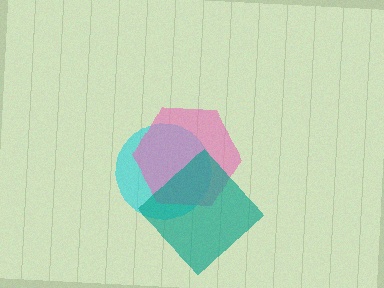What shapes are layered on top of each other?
The layered shapes are: a cyan circle, a pink hexagon, a teal diamond.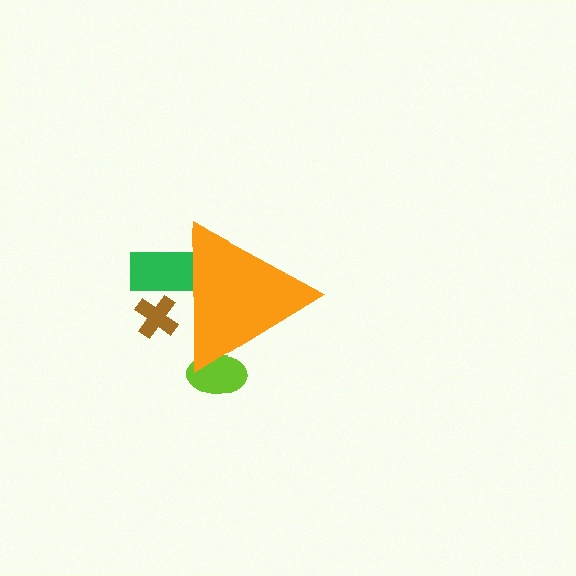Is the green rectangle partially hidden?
Yes, the green rectangle is partially hidden behind the orange triangle.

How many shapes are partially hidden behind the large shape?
3 shapes are partially hidden.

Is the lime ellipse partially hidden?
Yes, the lime ellipse is partially hidden behind the orange triangle.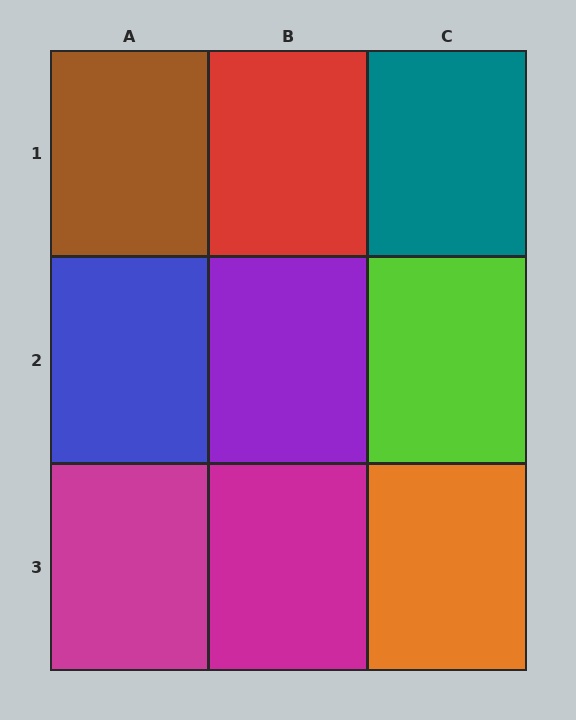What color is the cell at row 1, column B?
Red.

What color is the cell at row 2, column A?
Blue.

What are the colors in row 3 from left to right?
Magenta, magenta, orange.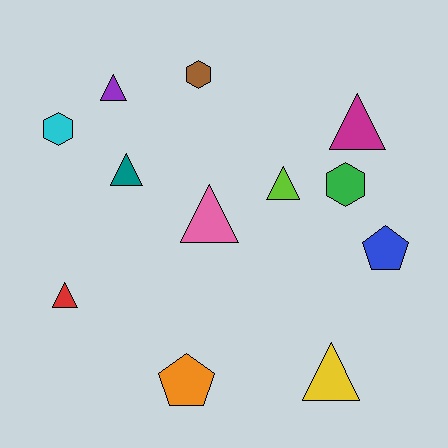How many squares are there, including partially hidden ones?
There are no squares.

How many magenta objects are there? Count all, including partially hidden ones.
There is 1 magenta object.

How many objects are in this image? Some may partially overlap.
There are 12 objects.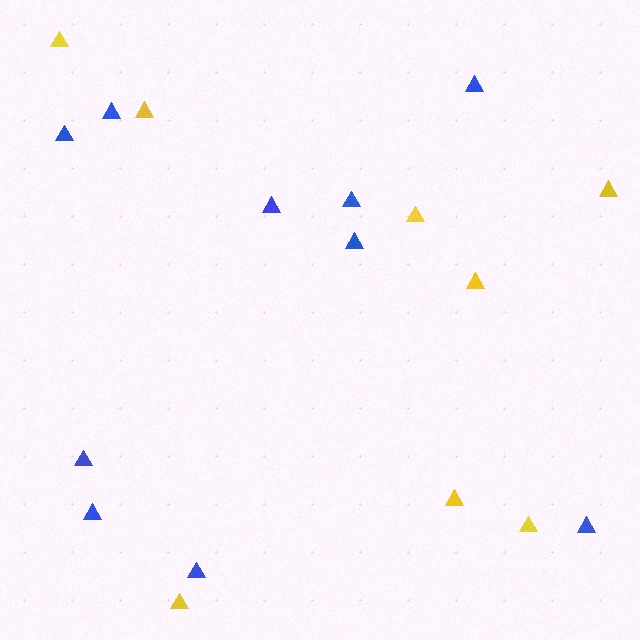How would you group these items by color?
There are 2 groups: one group of yellow triangles (8) and one group of blue triangles (10).